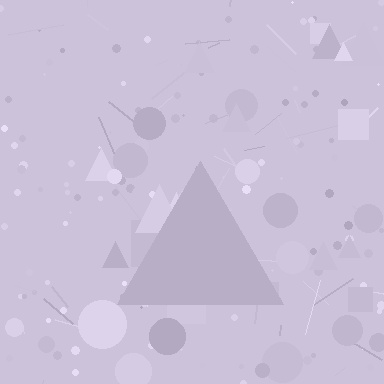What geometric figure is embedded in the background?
A triangle is embedded in the background.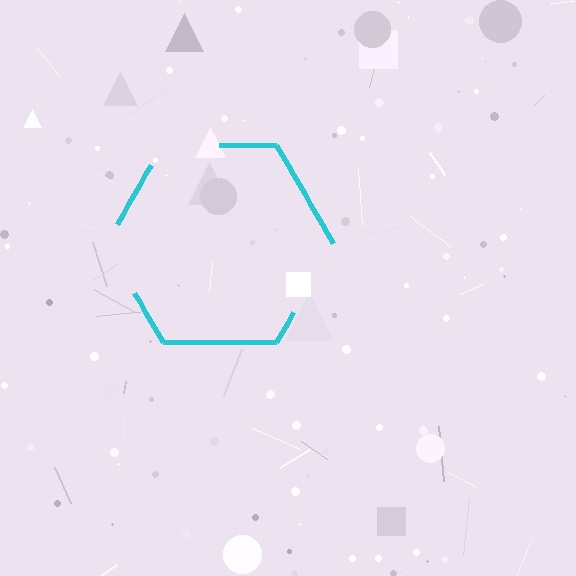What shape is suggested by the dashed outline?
The dashed outline suggests a hexagon.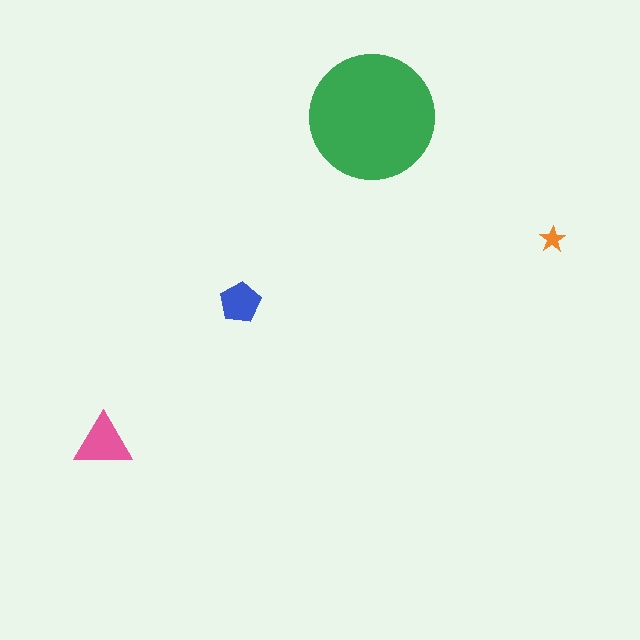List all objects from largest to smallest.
The green circle, the pink triangle, the blue pentagon, the orange star.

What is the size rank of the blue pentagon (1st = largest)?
3rd.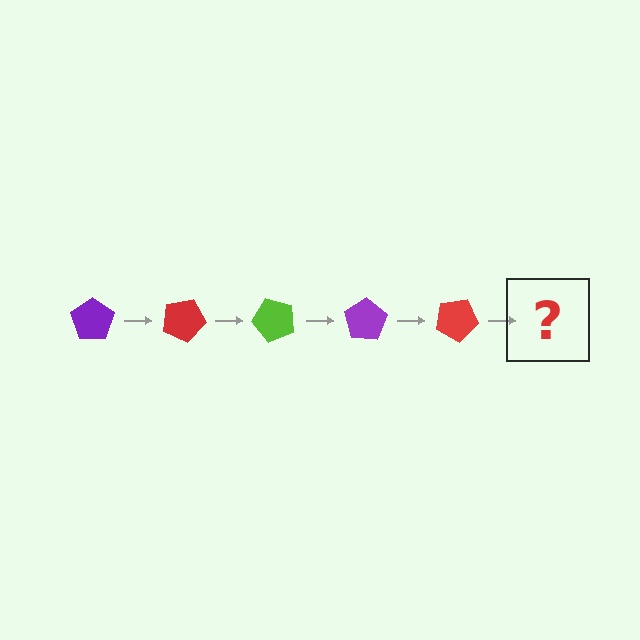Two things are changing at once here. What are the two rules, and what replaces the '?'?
The two rules are that it rotates 25 degrees each step and the color cycles through purple, red, and lime. The '?' should be a lime pentagon, rotated 125 degrees from the start.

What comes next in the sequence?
The next element should be a lime pentagon, rotated 125 degrees from the start.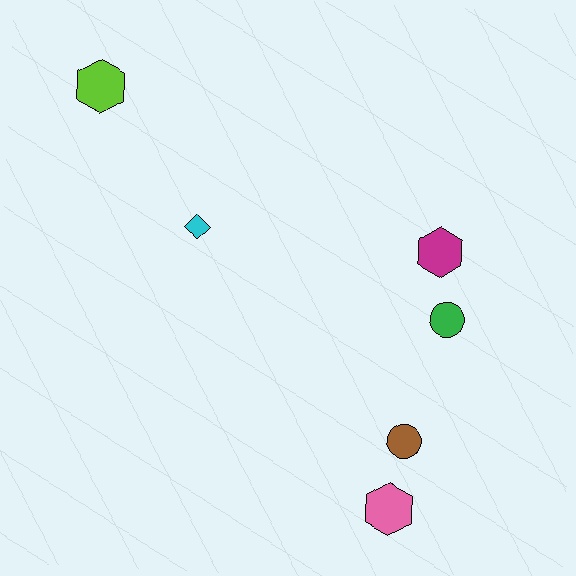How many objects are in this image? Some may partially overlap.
There are 6 objects.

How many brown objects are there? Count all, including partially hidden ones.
There is 1 brown object.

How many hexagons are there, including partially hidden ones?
There are 3 hexagons.